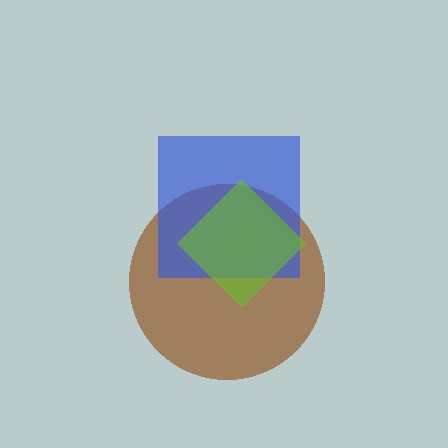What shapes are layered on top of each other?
The layered shapes are: a brown circle, a blue square, a lime diamond.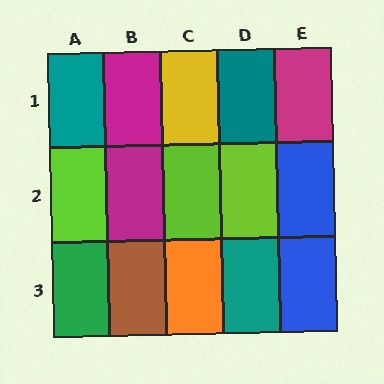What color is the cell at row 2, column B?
Magenta.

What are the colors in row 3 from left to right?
Green, brown, orange, teal, blue.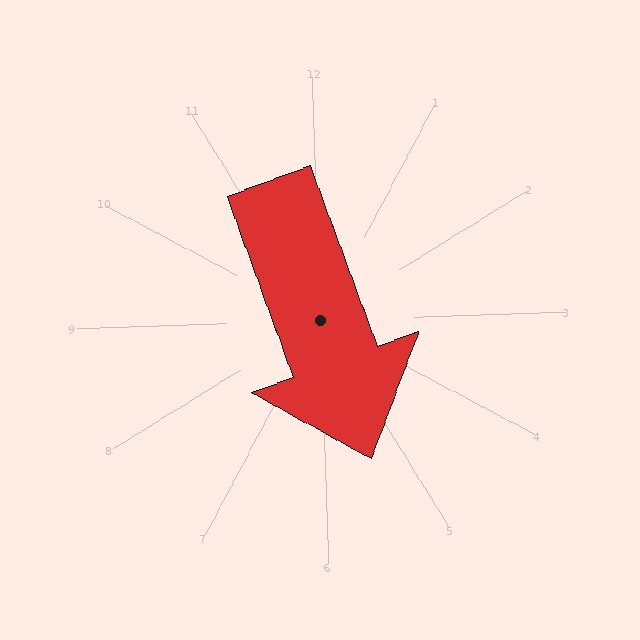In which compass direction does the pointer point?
South.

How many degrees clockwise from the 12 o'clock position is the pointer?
Approximately 162 degrees.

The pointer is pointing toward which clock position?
Roughly 5 o'clock.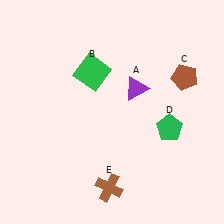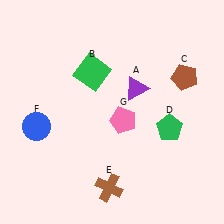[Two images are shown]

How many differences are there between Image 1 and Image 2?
There are 2 differences between the two images.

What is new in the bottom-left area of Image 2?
A blue circle (F) was added in the bottom-left area of Image 2.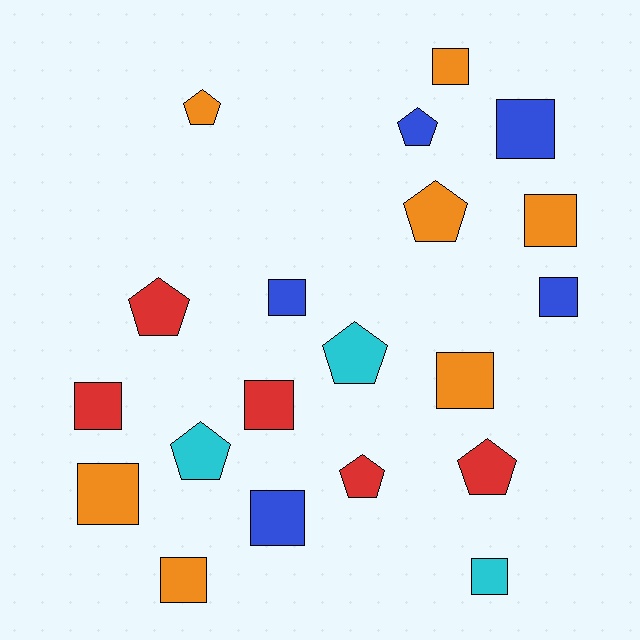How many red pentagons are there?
There are 3 red pentagons.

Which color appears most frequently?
Orange, with 7 objects.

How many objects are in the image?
There are 20 objects.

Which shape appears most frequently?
Square, with 12 objects.